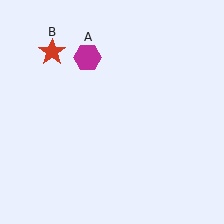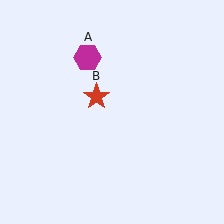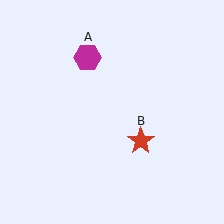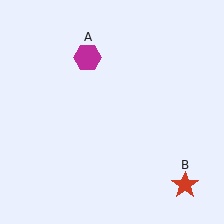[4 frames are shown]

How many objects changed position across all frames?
1 object changed position: red star (object B).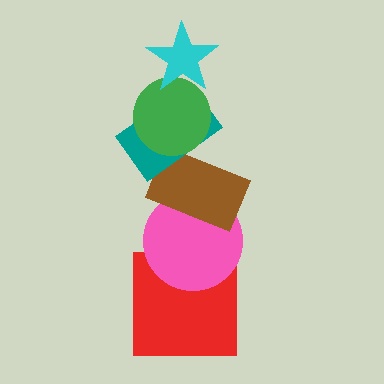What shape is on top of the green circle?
The cyan star is on top of the green circle.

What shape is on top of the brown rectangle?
The teal rectangle is on top of the brown rectangle.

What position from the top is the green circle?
The green circle is 2nd from the top.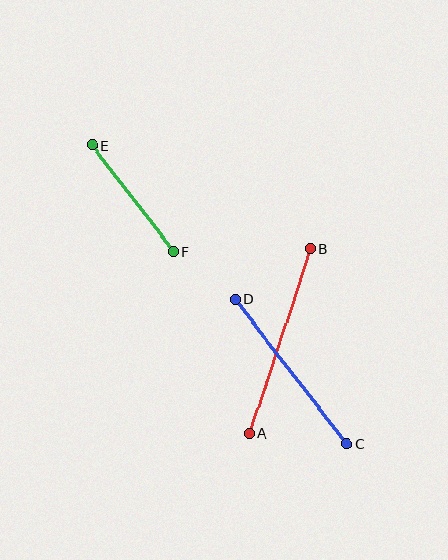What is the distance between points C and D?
The distance is approximately 182 pixels.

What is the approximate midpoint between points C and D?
The midpoint is at approximately (291, 372) pixels.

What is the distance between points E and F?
The distance is approximately 134 pixels.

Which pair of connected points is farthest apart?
Points A and B are farthest apart.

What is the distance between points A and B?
The distance is approximately 195 pixels.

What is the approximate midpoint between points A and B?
The midpoint is at approximately (280, 341) pixels.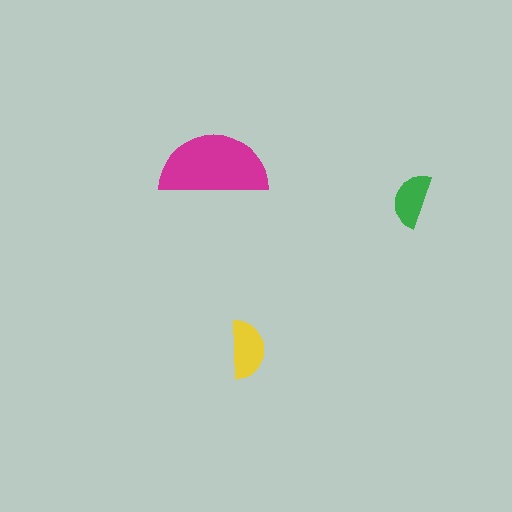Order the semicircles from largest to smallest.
the magenta one, the yellow one, the green one.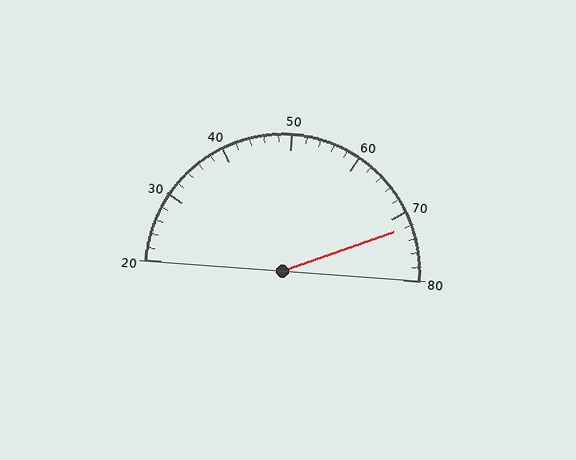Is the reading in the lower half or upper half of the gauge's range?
The reading is in the upper half of the range (20 to 80).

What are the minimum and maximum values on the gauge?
The gauge ranges from 20 to 80.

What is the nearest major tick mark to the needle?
The nearest major tick mark is 70.